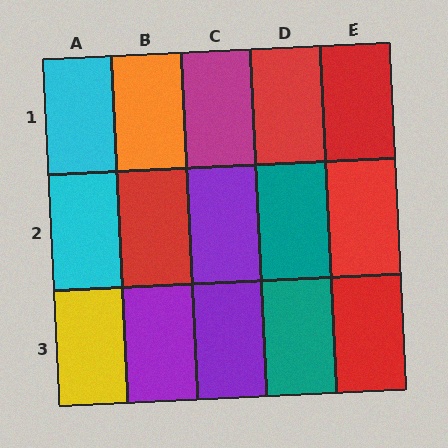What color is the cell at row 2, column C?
Purple.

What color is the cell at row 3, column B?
Purple.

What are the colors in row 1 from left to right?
Cyan, orange, magenta, red, red.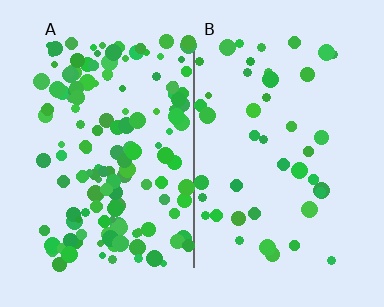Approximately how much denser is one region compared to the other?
Approximately 3.4× — region A over region B.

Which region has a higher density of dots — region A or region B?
A (the left).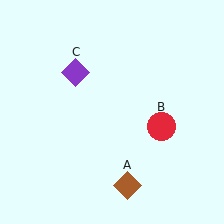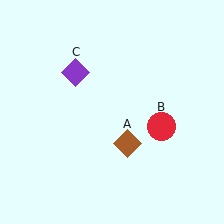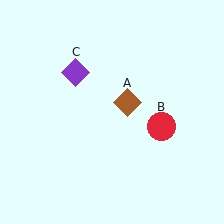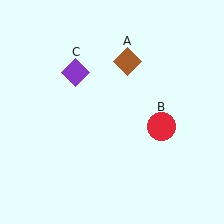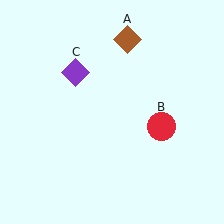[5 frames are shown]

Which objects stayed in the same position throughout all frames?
Red circle (object B) and purple diamond (object C) remained stationary.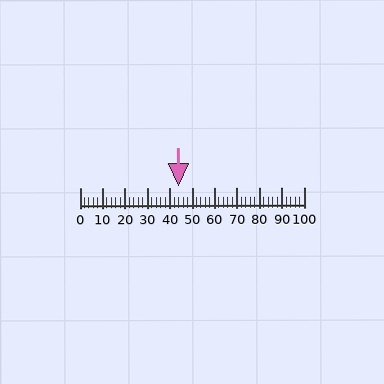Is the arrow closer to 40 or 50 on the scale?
The arrow is closer to 40.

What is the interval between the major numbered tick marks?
The major tick marks are spaced 10 units apart.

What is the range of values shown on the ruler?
The ruler shows values from 0 to 100.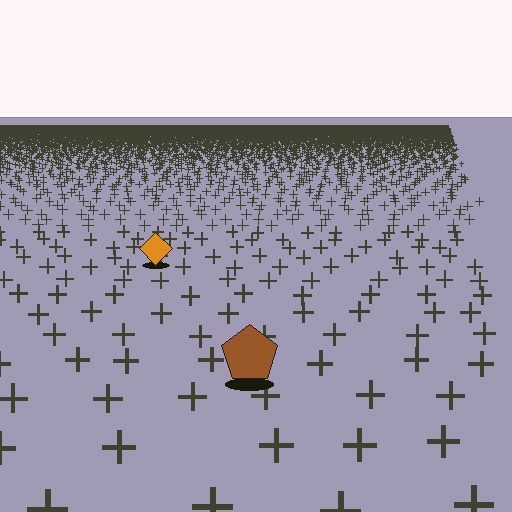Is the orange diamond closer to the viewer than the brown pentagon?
No. The brown pentagon is closer — you can tell from the texture gradient: the ground texture is coarser near it.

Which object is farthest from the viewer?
The orange diamond is farthest from the viewer. It appears smaller and the ground texture around it is denser.